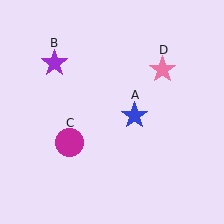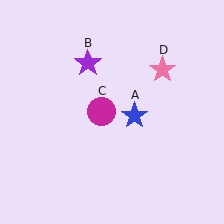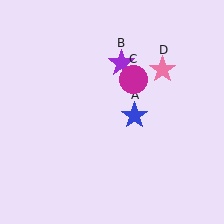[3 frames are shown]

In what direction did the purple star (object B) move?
The purple star (object B) moved right.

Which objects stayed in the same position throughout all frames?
Blue star (object A) and pink star (object D) remained stationary.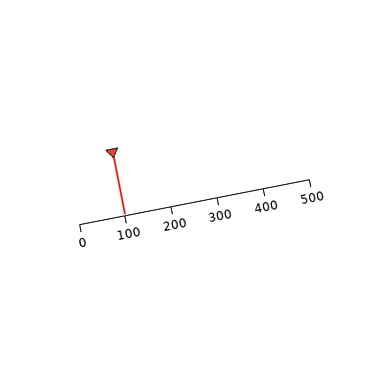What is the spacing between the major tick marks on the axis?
The major ticks are spaced 100 apart.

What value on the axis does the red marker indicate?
The marker indicates approximately 100.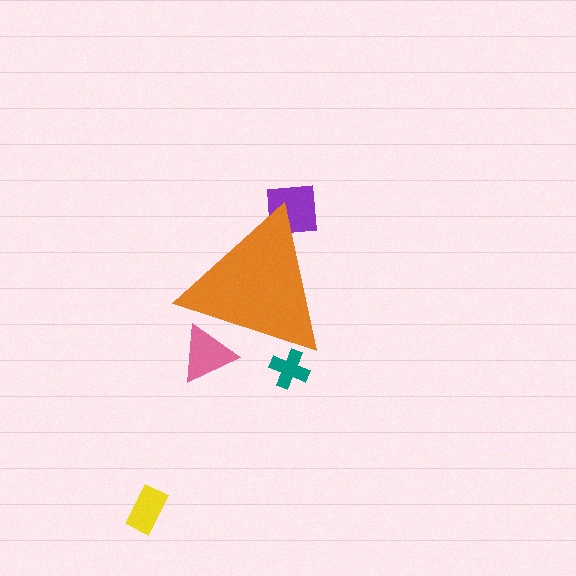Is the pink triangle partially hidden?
Yes, the pink triangle is partially hidden behind the orange triangle.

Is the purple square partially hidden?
Yes, the purple square is partially hidden behind the orange triangle.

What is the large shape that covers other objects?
An orange triangle.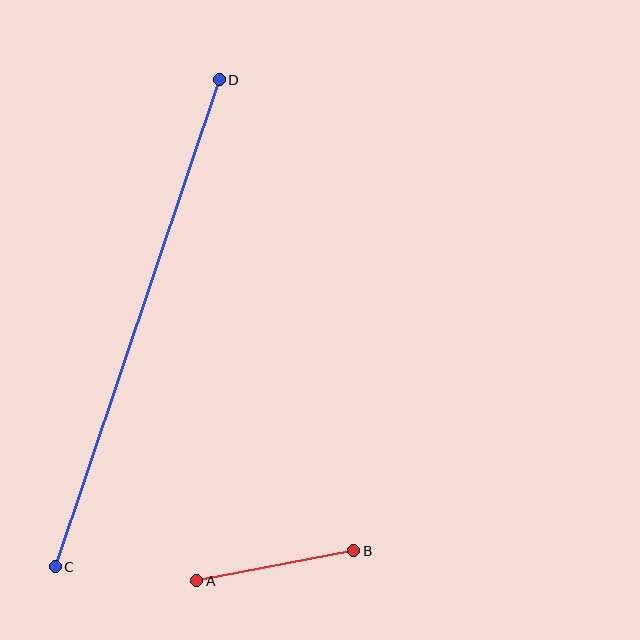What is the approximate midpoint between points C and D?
The midpoint is at approximately (137, 323) pixels.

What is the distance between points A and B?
The distance is approximately 160 pixels.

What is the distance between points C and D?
The distance is approximately 514 pixels.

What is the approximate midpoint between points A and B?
The midpoint is at approximately (275, 566) pixels.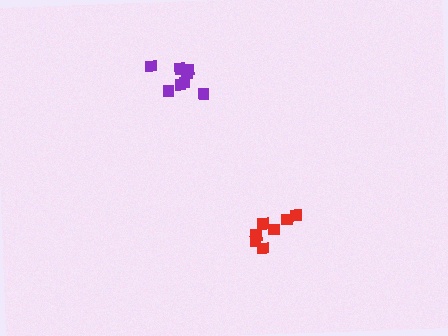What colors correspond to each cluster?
The clusters are colored: red, purple.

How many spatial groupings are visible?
There are 2 spatial groupings.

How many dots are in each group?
Group 1: 7 dots, Group 2: 8 dots (15 total).